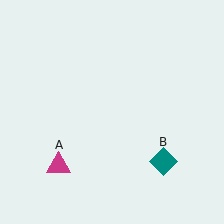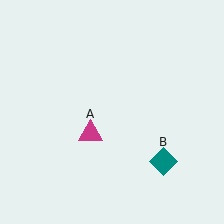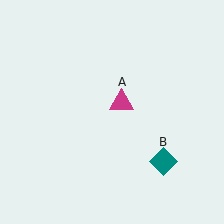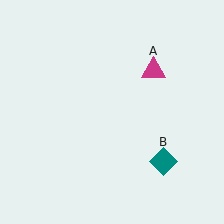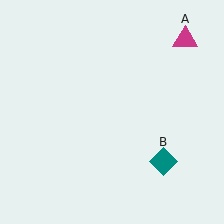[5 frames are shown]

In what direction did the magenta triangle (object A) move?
The magenta triangle (object A) moved up and to the right.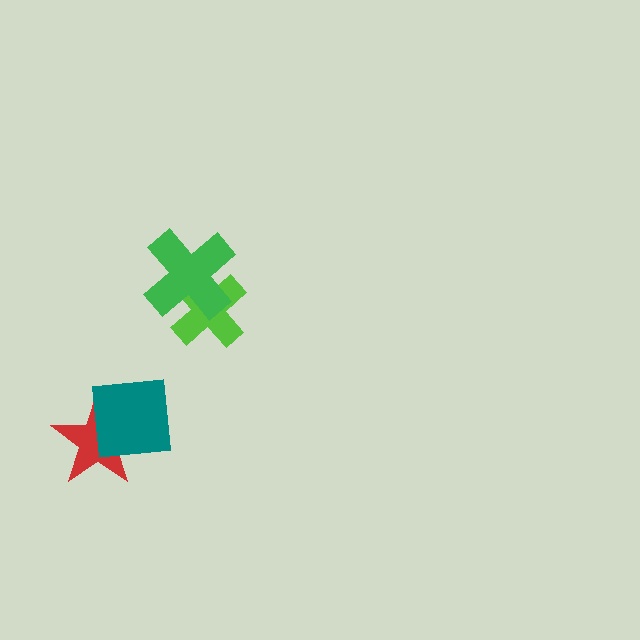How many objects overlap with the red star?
1 object overlaps with the red star.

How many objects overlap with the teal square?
1 object overlaps with the teal square.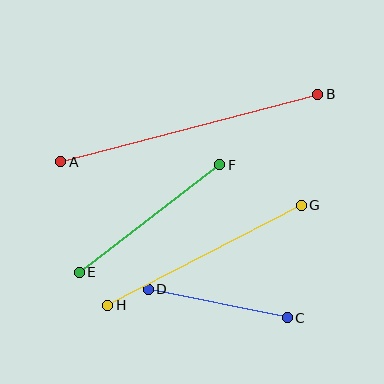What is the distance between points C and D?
The distance is approximately 142 pixels.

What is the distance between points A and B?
The distance is approximately 266 pixels.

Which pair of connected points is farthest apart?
Points A and B are farthest apart.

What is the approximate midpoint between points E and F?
The midpoint is at approximately (150, 219) pixels.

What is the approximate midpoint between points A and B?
The midpoint is at approximately (189, 128) pixels.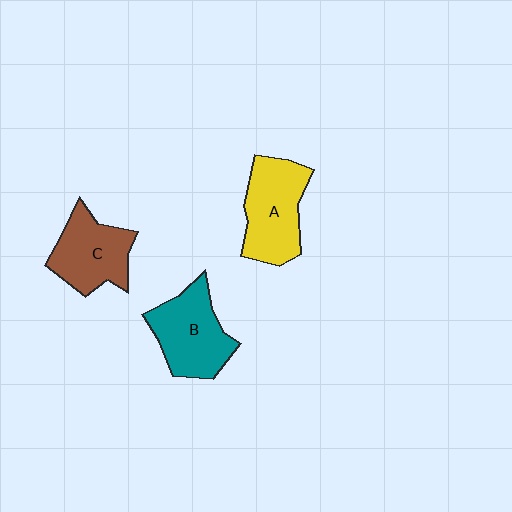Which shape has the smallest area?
Shape C (brown).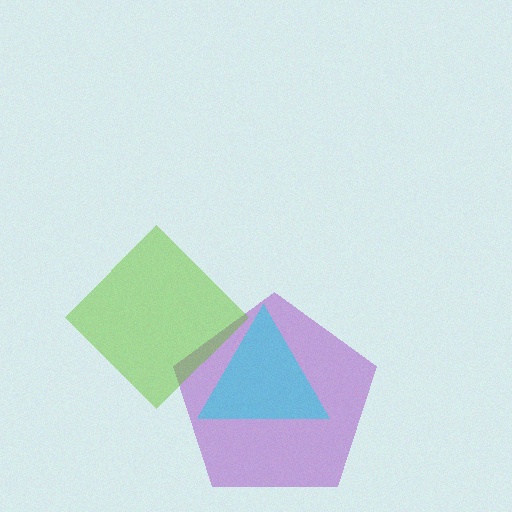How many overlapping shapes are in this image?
There are 3 overlapping shapes in the image.